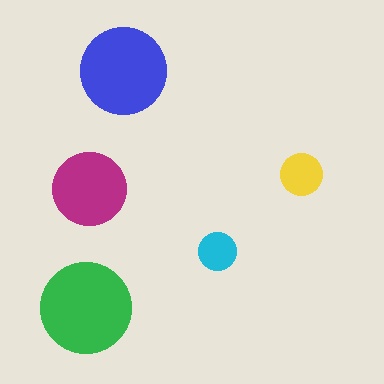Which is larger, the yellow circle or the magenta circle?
The magenta one.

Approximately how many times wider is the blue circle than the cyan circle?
About 2.5 times wider.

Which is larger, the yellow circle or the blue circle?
The blue one.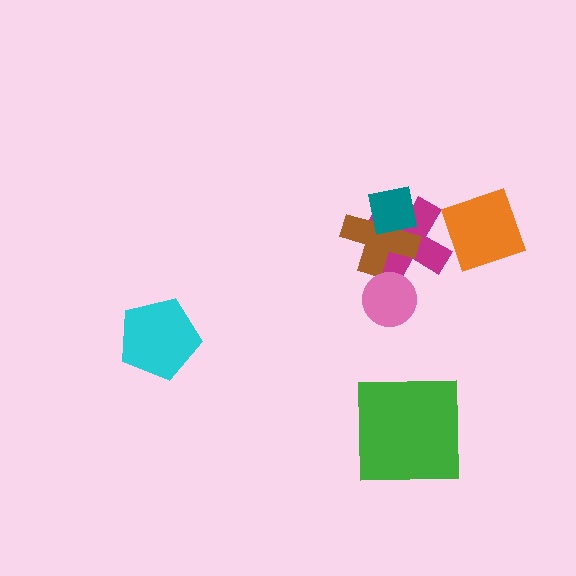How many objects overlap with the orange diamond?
1 object overlaps with the orange diamond.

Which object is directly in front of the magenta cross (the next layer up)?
The brown cross is directly in front of the magenta cross.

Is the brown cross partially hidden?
Yes, it is partially covered by another shape.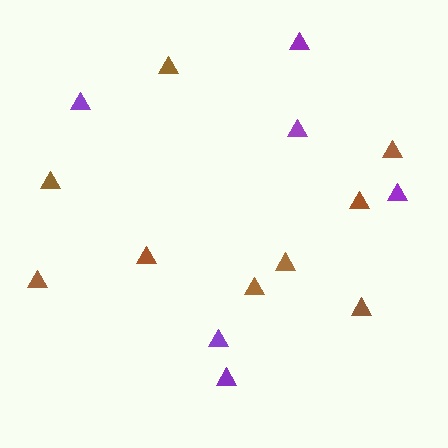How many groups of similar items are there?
There are 2 groups: one group of purple triangles (6) and one group of brown triangles (9).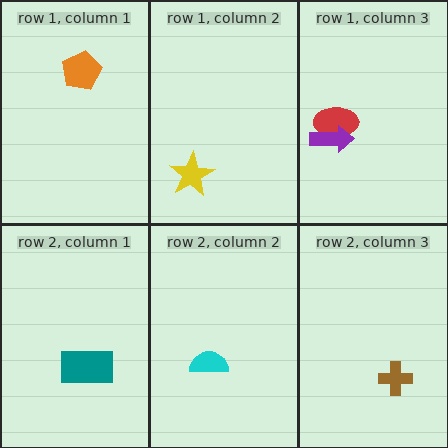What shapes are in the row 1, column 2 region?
The yellow star.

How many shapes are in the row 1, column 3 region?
2.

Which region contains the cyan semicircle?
The row 2, column 2 region.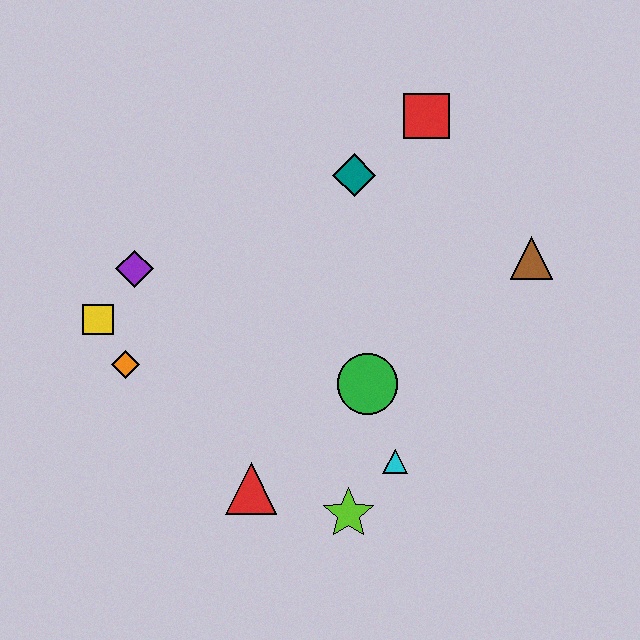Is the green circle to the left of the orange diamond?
No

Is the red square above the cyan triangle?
Yes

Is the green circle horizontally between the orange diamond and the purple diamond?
No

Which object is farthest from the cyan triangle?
The red square is farthest from the cyan triangle.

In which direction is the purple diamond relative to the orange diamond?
The purple diamond is above the orange diamond.